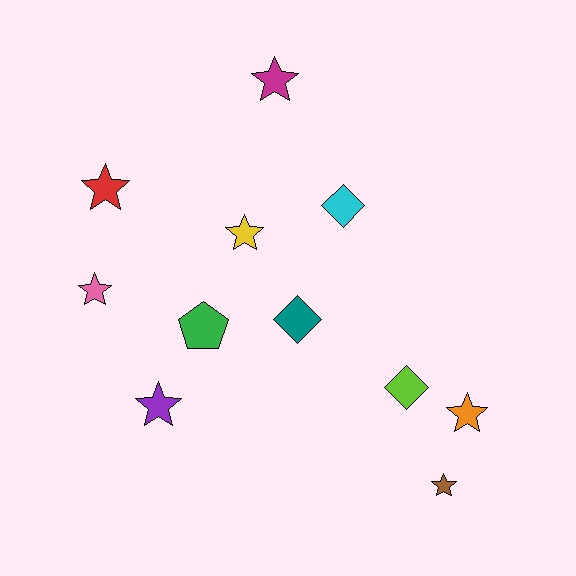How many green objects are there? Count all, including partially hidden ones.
There is 1 green object.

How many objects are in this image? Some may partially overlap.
There are 11 objects.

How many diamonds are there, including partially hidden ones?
There are 3 diamonds.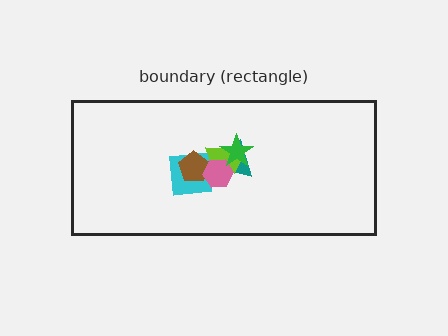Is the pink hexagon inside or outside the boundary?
Inside.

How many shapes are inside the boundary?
6 inside, 0 outside.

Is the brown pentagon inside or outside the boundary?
Inside.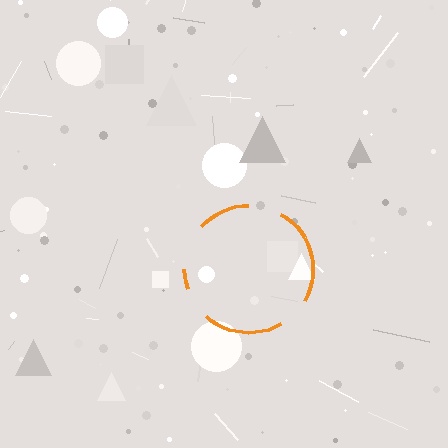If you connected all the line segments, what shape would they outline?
They would outline a circle.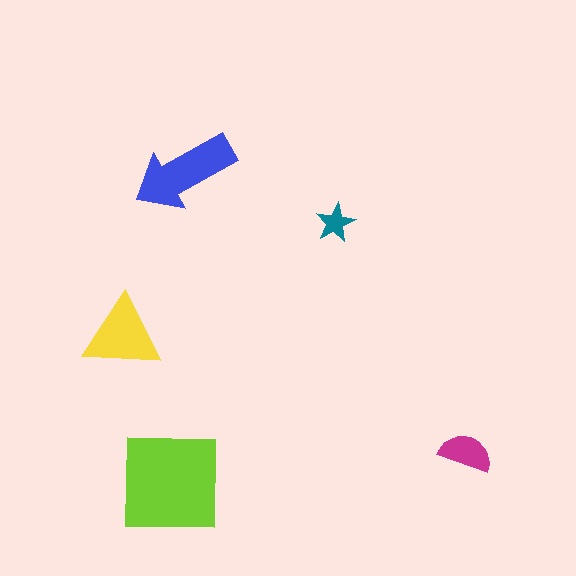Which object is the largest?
The lime square.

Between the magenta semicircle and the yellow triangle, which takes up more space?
The yellow triangle.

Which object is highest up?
The blue arrow is topmost.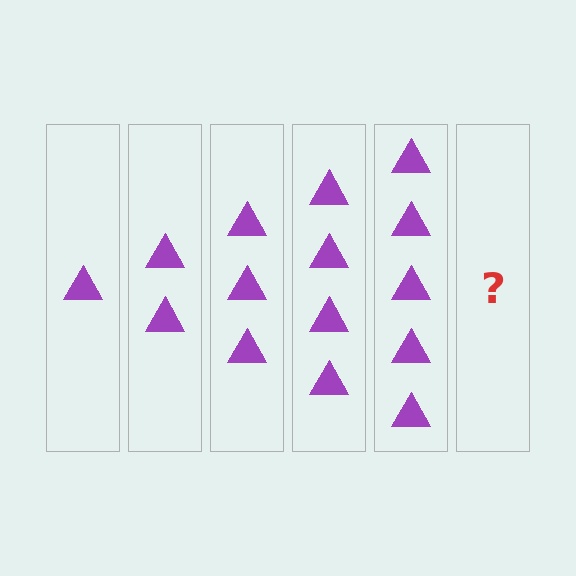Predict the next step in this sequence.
The next step is 6 triangles.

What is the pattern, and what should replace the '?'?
The pattern is that each step adds one more triangle. The '?' should be 6 triangles.